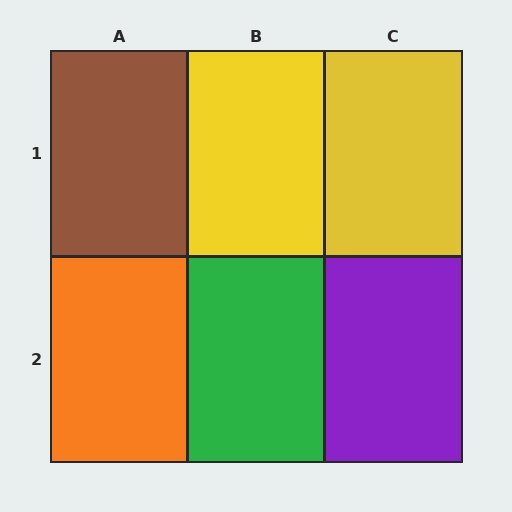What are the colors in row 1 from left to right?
Brown, yellow, yellow.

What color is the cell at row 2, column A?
Orange.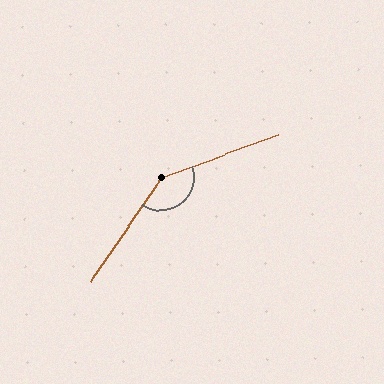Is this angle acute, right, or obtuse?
It is obtuse.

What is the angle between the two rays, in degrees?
Approximately 145 degrees.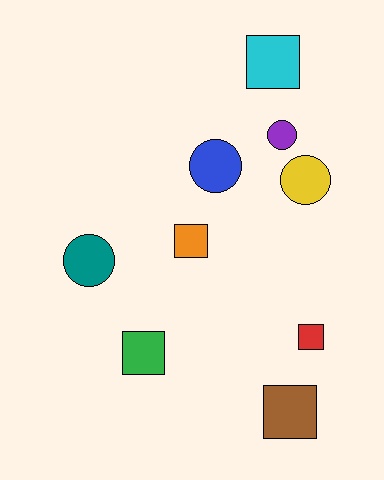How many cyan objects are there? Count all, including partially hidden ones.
There is 1 cyan object.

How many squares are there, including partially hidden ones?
There are 5 squares.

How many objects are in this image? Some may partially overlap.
There are 9 objects.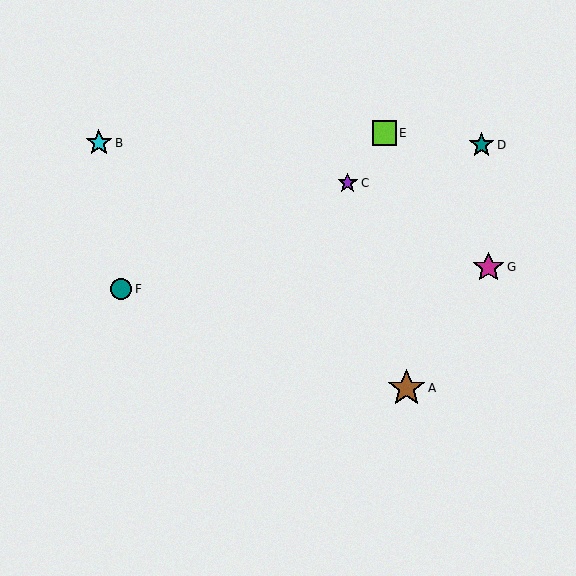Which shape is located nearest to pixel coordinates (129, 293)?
The teal circle (labeled F) at (121, 289) is nearest to that location.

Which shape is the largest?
The brown star (labeled A) is the largest.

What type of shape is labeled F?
Shape F is a teal circle.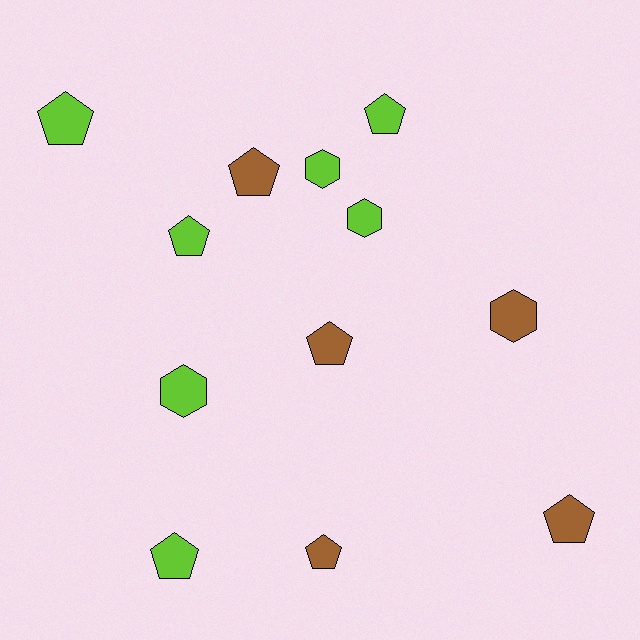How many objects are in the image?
There are 12 objects.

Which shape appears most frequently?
Pentagon, with 8 objects.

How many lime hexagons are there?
There are 3 lime hexagons.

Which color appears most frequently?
Lime, with 7 objects.